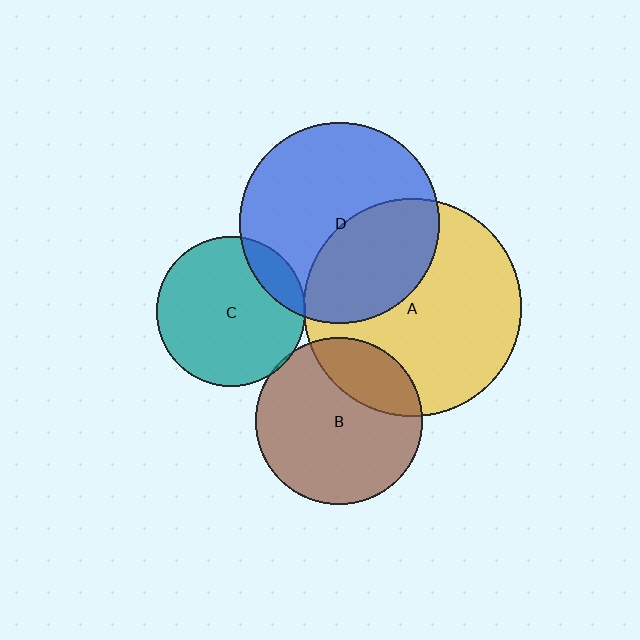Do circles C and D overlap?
Yes.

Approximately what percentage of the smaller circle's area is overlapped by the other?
Approximately 15%.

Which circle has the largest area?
Circle A (yellow).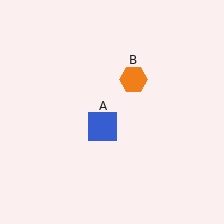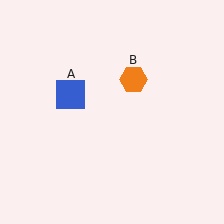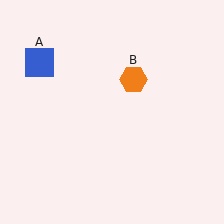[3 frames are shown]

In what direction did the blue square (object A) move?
The blue square (object A) moved up and to the left.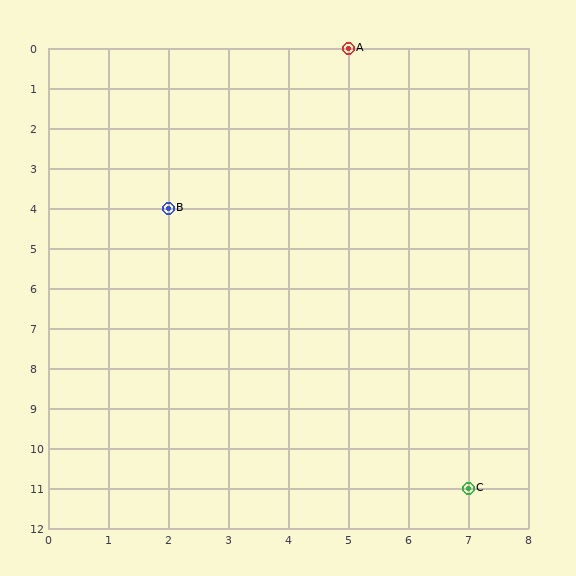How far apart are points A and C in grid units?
Points A and C are 2 columns and 11 rows apart (about 11.2 grid units diagonally).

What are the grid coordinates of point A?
Point A is at grid coordinates (5, 0).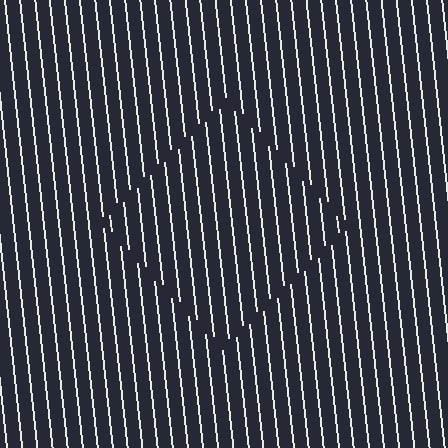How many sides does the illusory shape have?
4 sides — the line-ends trace a square.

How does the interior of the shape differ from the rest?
The interior of the shape contains the same grating, shifted by half a period — the contour is defined by the phase discontinuity where line-ends from the inner and outer gratings abut.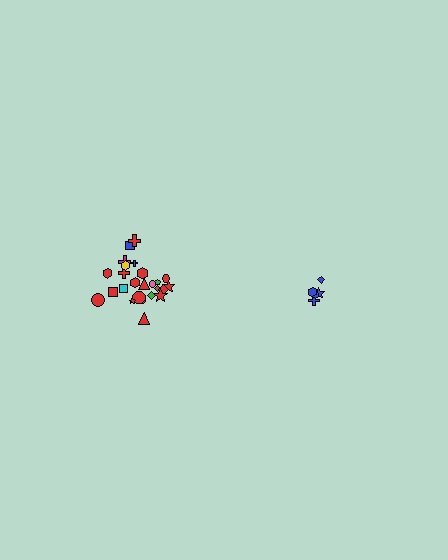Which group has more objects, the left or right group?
The left group.